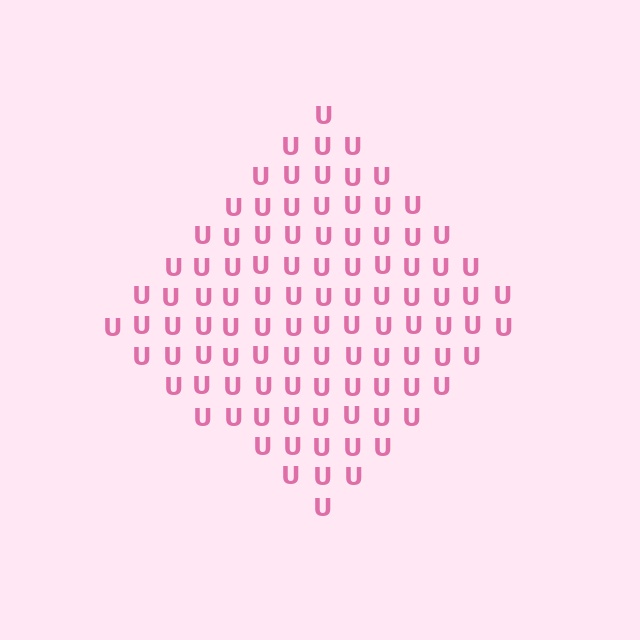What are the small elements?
The small elements are letter U's.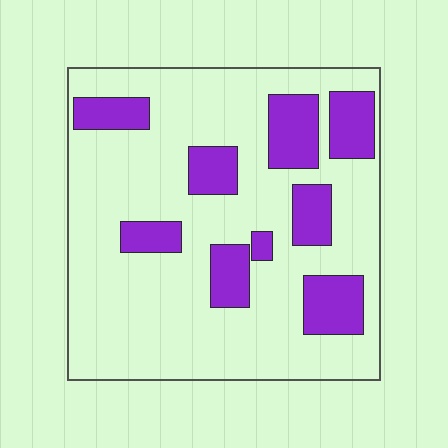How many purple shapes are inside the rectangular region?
9.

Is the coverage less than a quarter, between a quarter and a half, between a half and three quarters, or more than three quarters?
Less than a quarter.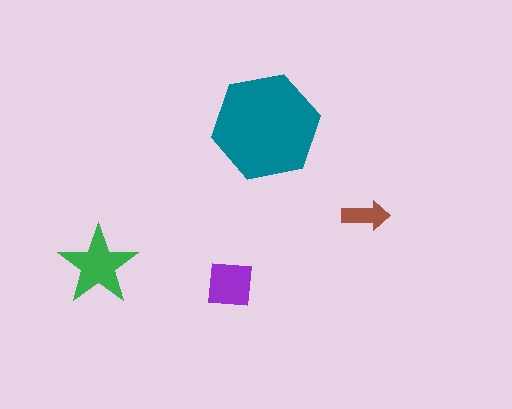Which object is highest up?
The teal hexagon is topmost.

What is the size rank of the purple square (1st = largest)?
3rd.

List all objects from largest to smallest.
The teal hexagon, the green star, the purple square, the brown arrow.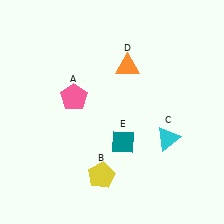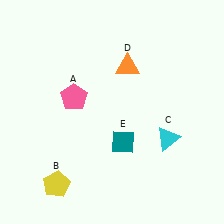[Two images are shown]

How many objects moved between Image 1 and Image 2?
1 object moved between the two images.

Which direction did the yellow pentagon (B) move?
The yellow pentagon (B) moved left.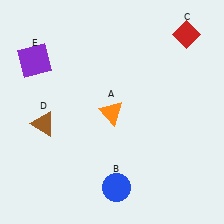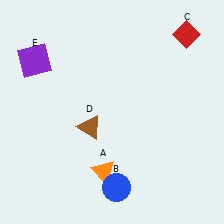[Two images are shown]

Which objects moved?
The objects that moved are: the orange triangle (A), the brown triangle (D).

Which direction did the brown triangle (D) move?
The brown triangle (D) moved right.